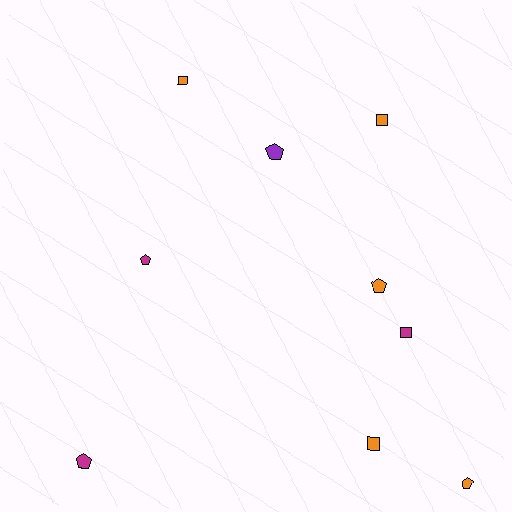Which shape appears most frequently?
Pentagon, with 5 objects.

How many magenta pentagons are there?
There are 2 magenta pentagons.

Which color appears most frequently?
Orange, with 5 objects.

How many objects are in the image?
There are 9 objects.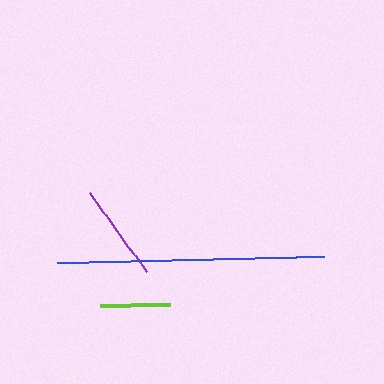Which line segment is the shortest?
The lime line is the shortest at approximately 70 pixels.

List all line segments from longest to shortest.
From longest to shortest: blue, purple, lime.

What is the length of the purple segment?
The purple segment is approximately 97 pixels long.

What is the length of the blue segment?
The blue segment is approximately 268 pixels long.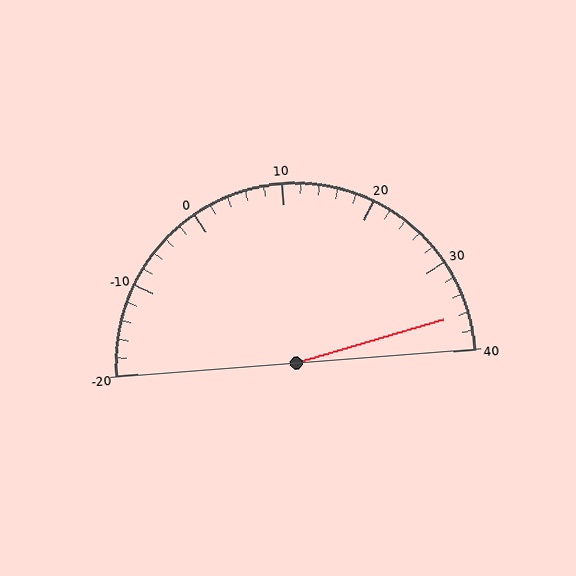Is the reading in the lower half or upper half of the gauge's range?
The reading is in the upper half of the range (-20 to 40).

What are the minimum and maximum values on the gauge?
The gauge ranges from -20 to 40.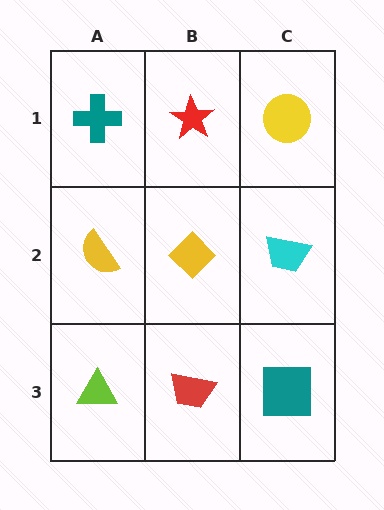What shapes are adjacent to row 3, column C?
A cyan trapezoid (row 2, column C), a red trapezoid (row 3, column B).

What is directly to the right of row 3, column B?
A teal square.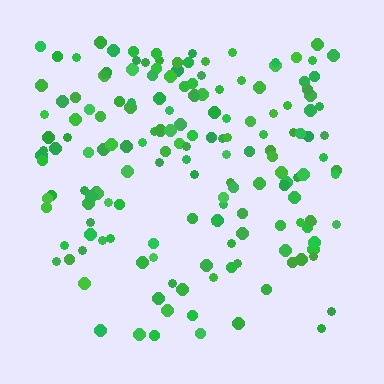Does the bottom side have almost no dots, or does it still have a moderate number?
Still a moderate number, just noticeably fewer than the top.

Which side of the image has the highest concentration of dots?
The top.